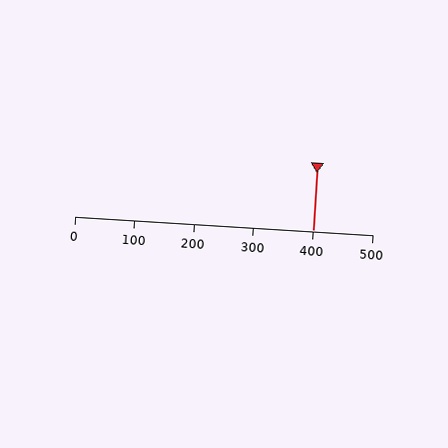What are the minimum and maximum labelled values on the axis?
The axis runs from 0 to 500.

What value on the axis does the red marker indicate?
The marker indicates approximately 400.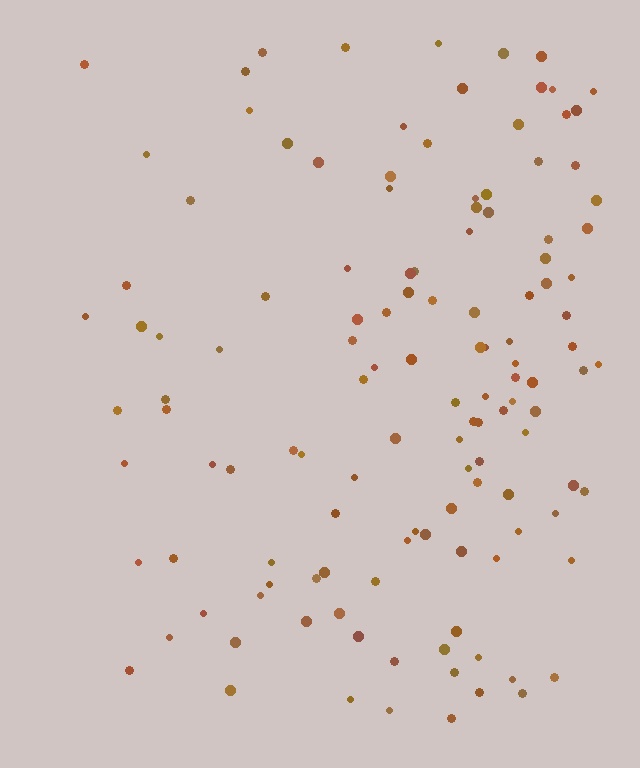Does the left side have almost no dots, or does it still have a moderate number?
Still a moderate number, just noticeably fewer than the right.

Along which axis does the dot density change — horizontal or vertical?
Horizontal.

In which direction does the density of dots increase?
From left to right, with the right side densest.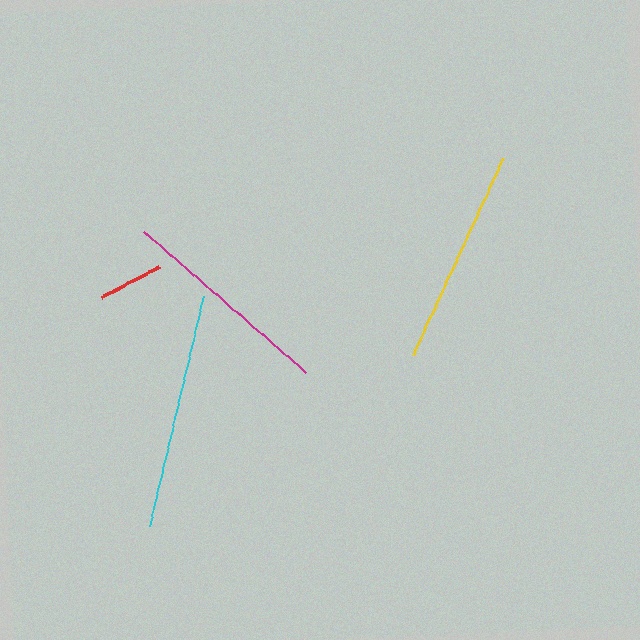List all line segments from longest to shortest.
From longest to shortest: cyan, yellow, magenta, red.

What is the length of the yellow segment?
The yellow segment is approximately 217 pixels long.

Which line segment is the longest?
The cyan line is the longest at approximately 236 pixels.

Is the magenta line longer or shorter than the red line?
The magenta line is longer than the red line.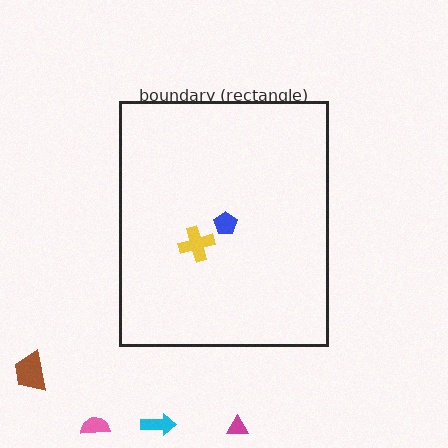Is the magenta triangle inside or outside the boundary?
Outside.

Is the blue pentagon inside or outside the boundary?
Inside.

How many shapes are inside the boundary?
2 inside, 4 outside.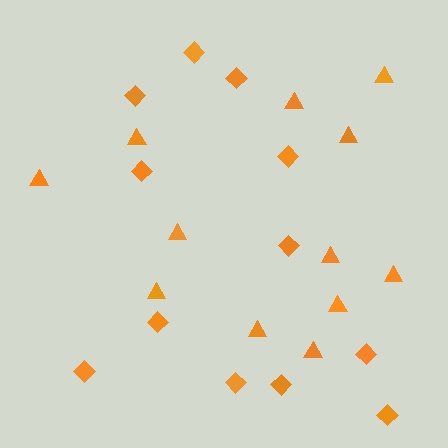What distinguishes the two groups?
There are 2 groups: one group of triangles (12) and one group of diamonds (12).